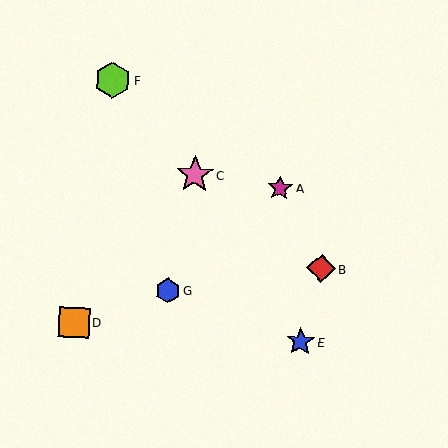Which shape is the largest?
The pink star (labeled C) is the largest.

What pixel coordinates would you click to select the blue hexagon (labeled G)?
Click at (168, 291) to select the blue hexagon G.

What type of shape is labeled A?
Shape A is a magenta star.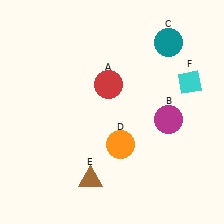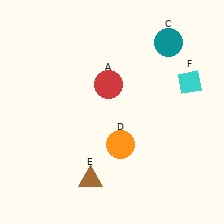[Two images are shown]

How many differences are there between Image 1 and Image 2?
There is 1 difference between the two images.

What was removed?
The magenta circle (B) was removed in Image 2.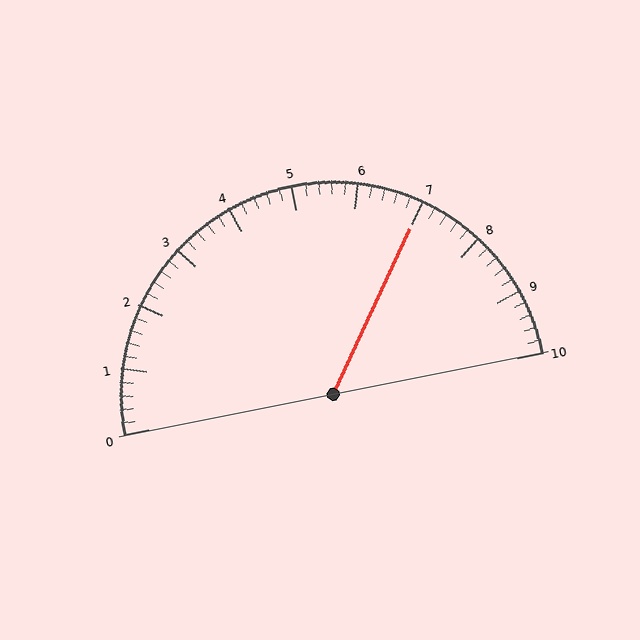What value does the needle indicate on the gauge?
The needle indicates approximately 7.0.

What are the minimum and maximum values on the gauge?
The gauge ranges from 0 to 10.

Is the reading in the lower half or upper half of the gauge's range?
The reading is in the upper half of the range (0 to 10).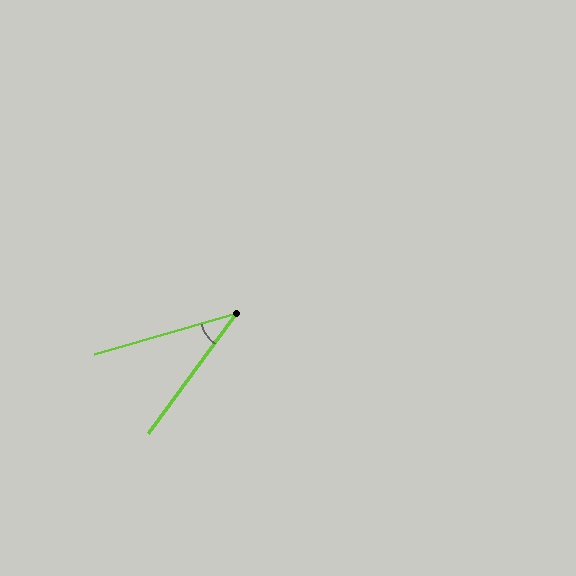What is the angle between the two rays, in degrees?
Approximately 38 degrees.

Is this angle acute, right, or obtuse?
It is acute.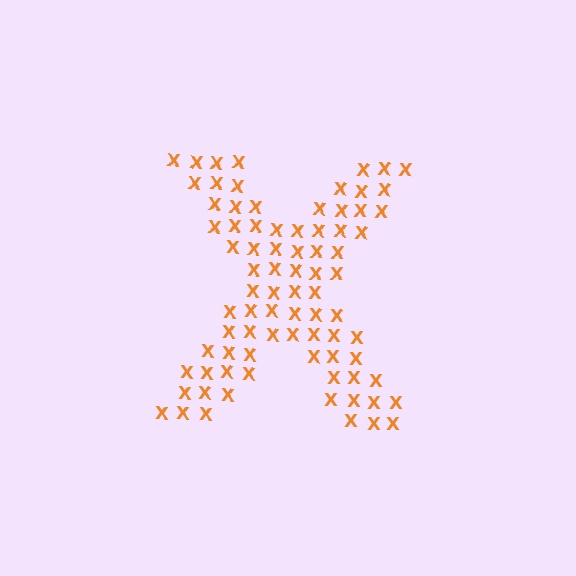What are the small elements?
The small elements are letter X's.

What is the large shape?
The large shape is the letter X.